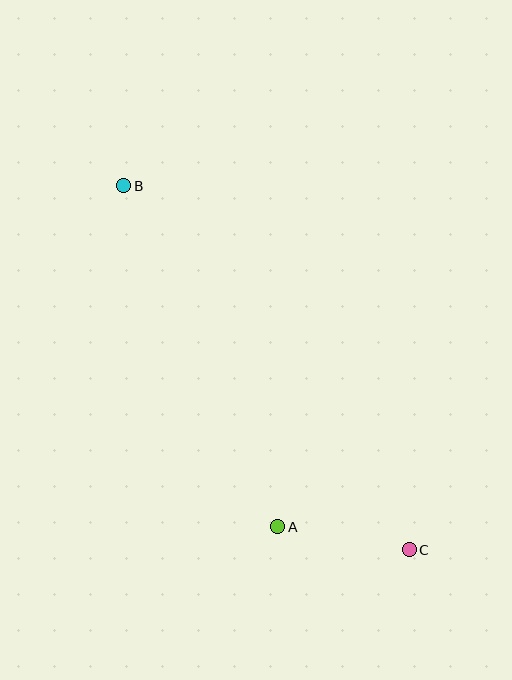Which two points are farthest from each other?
Points B and C are farthest from each other.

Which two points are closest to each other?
Points A and C are closest to each other.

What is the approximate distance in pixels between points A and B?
The distance between A and B is approximately 374 pixels.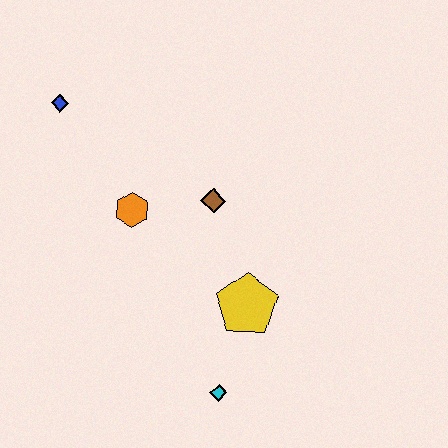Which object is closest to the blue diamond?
The orange hexagon is closest to the blue diamond.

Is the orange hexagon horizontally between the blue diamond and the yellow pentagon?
Yes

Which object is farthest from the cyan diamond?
The blue diamond is farthest from the cyan diamond.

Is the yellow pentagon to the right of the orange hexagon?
Yes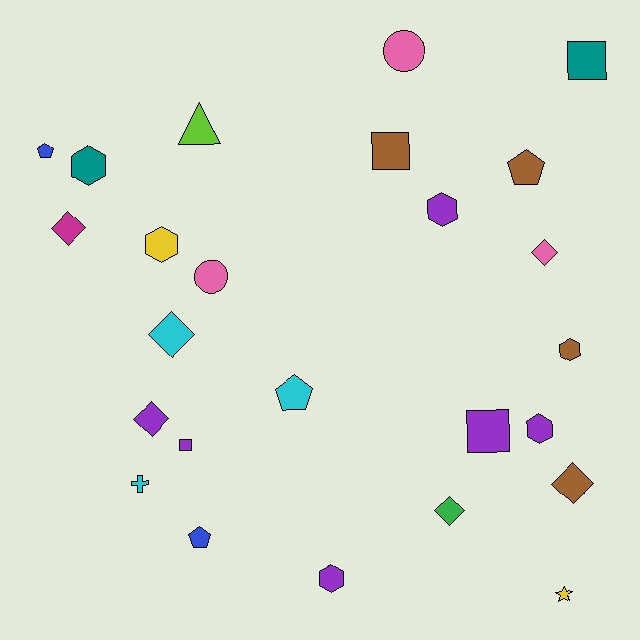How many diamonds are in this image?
There are 6 diamonds.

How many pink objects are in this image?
There are 3 pink objects.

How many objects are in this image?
There are 25 objects.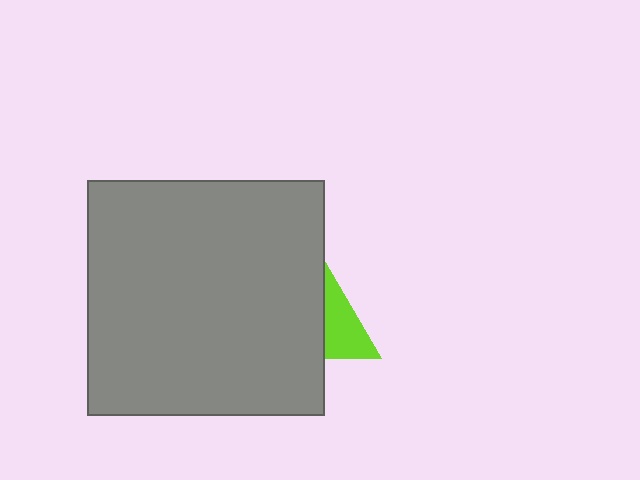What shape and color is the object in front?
The object in front is a gray rectangle.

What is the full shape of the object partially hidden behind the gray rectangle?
The partially hidden object is a lime triangle.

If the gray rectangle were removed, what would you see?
You would see the complete lime triangle.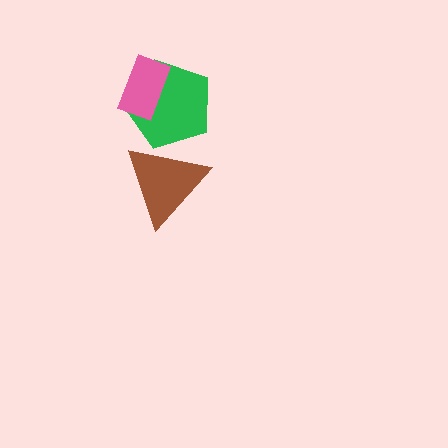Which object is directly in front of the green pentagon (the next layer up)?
The pink rectangle is directly in front of the green pentagon.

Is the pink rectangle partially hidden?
No, no other shape covers it.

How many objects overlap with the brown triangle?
1 object overlaps with the brown triangle.